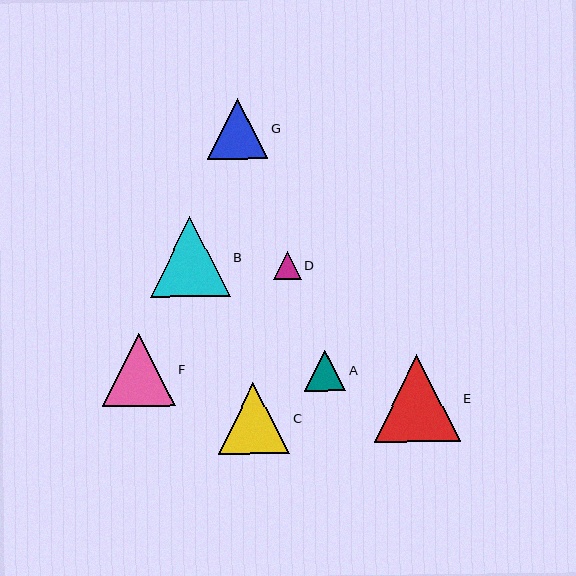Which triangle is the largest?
Triangle E is the largest with a size of approximately 87 pixels.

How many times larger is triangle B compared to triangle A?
Triangle B is approximately 1.9 times the size of triangle A.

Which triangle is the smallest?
Triangle D is the smallest with a size of approximately 28 pixels.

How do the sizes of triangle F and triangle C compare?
Triangle F and triangle C are approximately the same size.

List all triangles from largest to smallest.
From largest to smallest: E, B, F, C, G, A, D.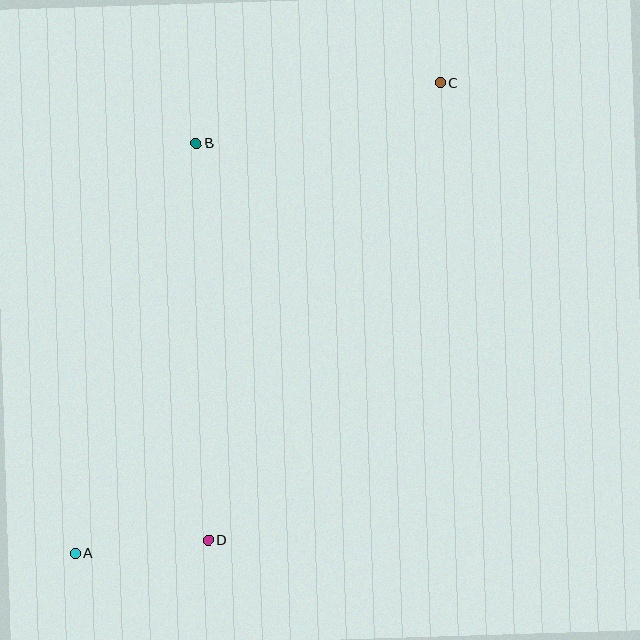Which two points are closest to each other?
Points A and D are closest to each other.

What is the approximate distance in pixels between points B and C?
The distance between B and C is approximately 251 pixels.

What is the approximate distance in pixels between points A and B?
The distance between A and B is approximately 427 pixels.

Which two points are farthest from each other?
Points A and C are farthest from each other.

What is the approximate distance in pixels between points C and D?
The distance between C and D is approximately 513 pixels.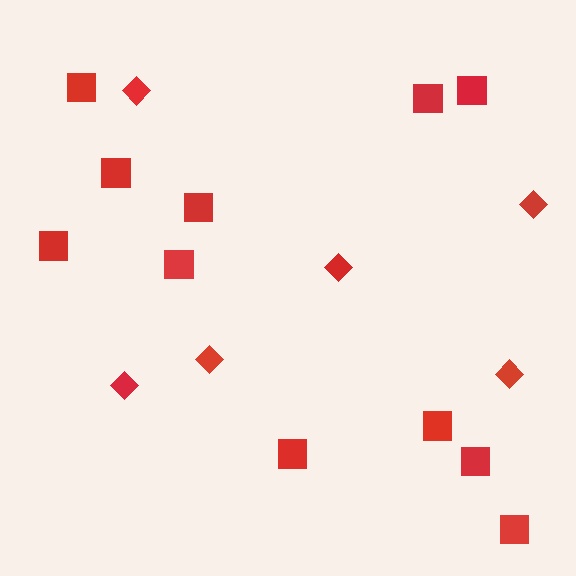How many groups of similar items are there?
There are 2 groups: one group of diamonds (6) and one group of squares (11).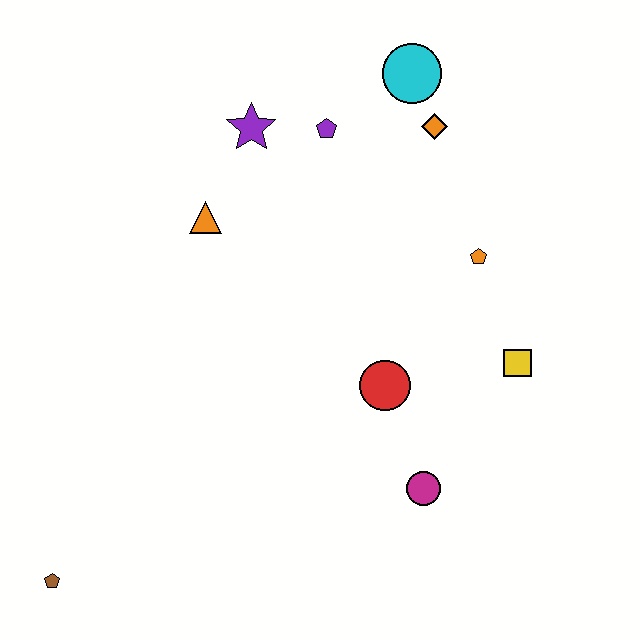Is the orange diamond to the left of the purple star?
No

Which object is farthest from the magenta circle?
The cyan circle is farthest from the magenta circle.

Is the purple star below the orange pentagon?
No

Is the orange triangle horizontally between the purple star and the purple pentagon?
No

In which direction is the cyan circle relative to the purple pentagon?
The cyan circle is to the right of the purple pentagon.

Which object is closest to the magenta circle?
The red circle is closest to the magenta circle.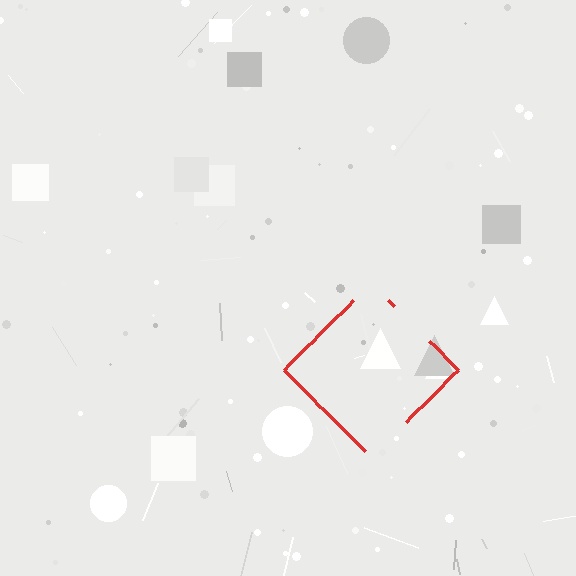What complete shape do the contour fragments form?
The contour fragments form a diamond.